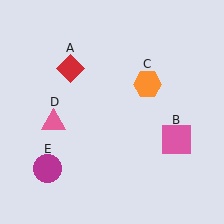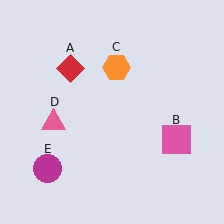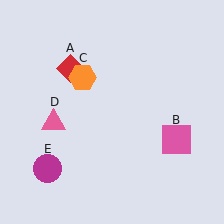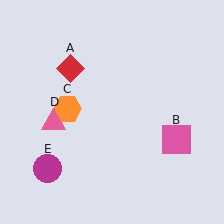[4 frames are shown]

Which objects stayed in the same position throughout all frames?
Red diamond (object A) and pink square (object B) and pink triangle (object D) and magenta circle (object E) remained stationary.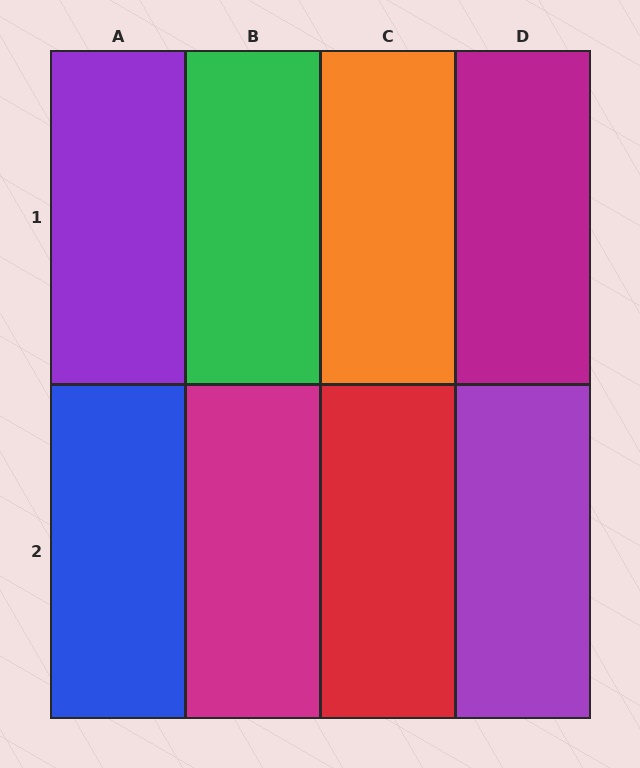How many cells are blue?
1 cell is blue.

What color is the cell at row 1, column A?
Purple.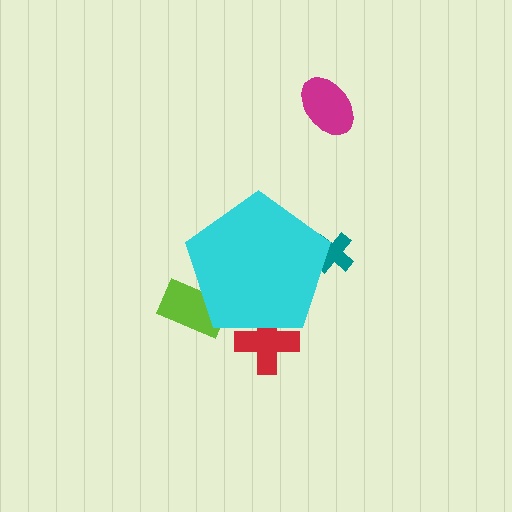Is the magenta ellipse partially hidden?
No, the magenta ellipse is fully visible.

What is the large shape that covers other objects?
A cyan pentagon.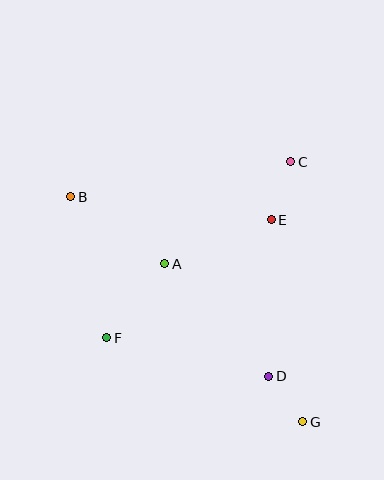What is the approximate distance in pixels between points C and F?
The distance between C and F is approximately 255 pixels.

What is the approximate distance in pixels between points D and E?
The distance between D and E is approximately 156 pixels.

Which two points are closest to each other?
Points D and G are closest to each other.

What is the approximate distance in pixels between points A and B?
The distance between A and B is approximately 116 pixels.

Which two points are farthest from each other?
Points B and G are farthest from each other.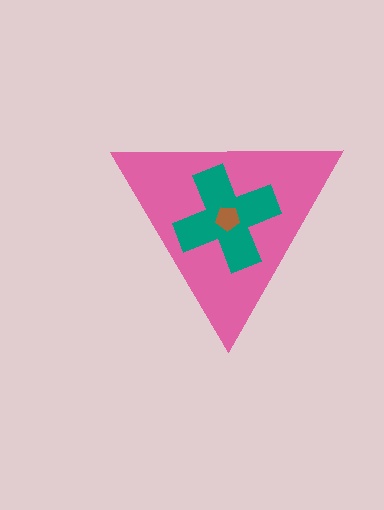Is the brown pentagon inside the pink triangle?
Yes.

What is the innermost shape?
The brown pentagon.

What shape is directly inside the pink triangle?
The teal cross.